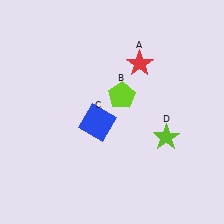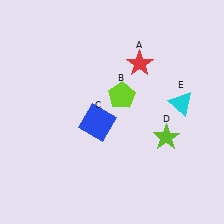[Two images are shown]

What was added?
A cyan triangle (E) was added in Image 2.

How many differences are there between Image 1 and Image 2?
There is 1 difference between the two images.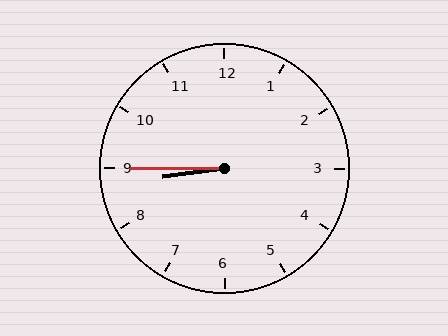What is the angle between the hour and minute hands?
Approximately 8 degrees.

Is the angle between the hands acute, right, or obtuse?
It is acute.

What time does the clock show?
8:45.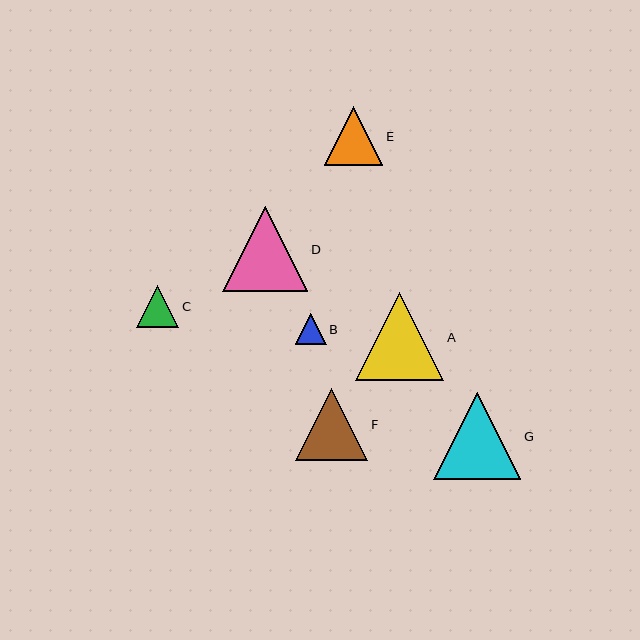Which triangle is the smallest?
Triangle B is the smallest with a size of approximately 31 pixels.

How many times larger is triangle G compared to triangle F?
Triangle G is approximately 1.2 times the size of triangle F.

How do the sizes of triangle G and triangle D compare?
Triangle G and triangle D are approximately the same size.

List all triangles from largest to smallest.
From largest to smallest: A, G, D, F, E, C, B.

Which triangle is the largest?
Triangle A is the largest with a size of approximately 88 pixels.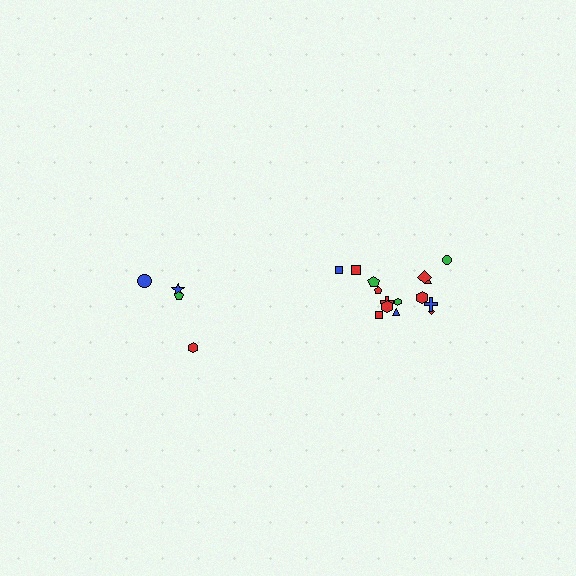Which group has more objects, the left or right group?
The right group.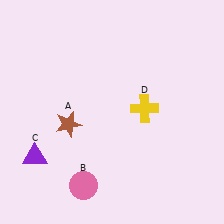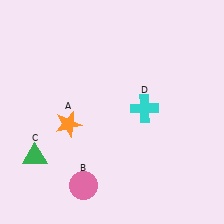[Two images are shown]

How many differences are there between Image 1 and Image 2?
There are 3 differences between the two images.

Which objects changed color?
A changed from brown to orange. C changed from purple to green. D changed from yellow to cyan.